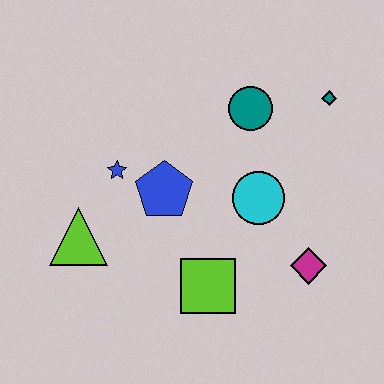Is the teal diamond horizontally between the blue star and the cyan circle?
No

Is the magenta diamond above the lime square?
Yes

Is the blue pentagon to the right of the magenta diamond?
No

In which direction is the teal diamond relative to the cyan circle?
The teal diamond is above the cyan circle.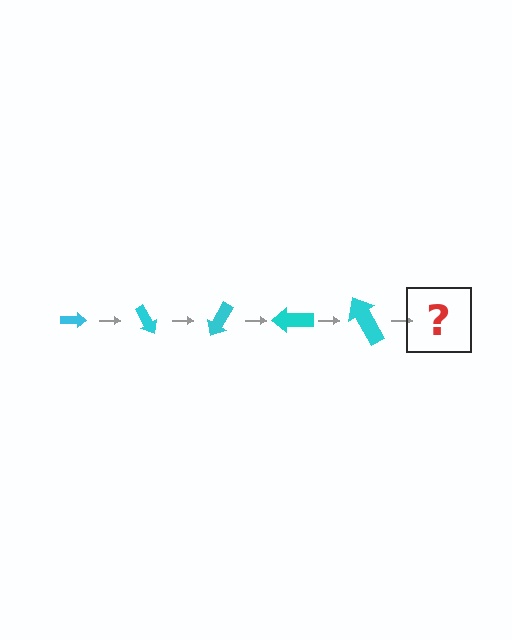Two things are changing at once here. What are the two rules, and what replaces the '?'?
The two rules are that the arrow grows larger each step and it rotates 60 degrees each step. The '?' should be an arrow, larger than the previous one and rotated 300 degrees from the start.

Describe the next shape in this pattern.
It should be an arrow, larger than the previous one and rotated 300 degrees from the start.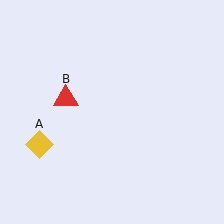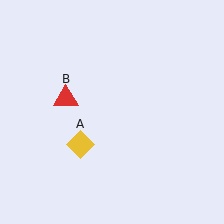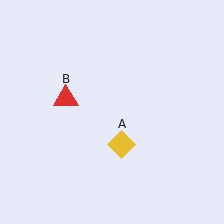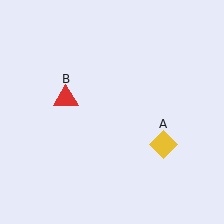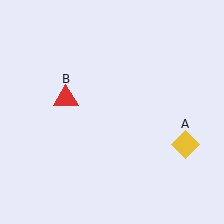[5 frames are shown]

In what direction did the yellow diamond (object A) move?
The yellow diamond (object A) moved right.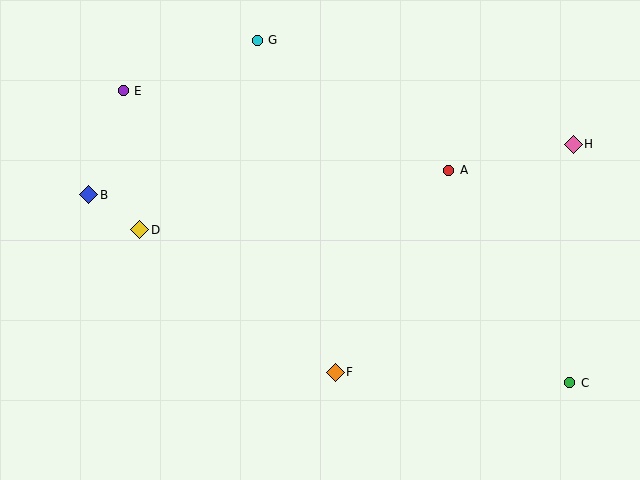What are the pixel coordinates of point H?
Point H is at (573, 144).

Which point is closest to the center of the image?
Point F at (335, 372) is closest to the center.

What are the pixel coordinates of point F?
Point F is at (335, 372).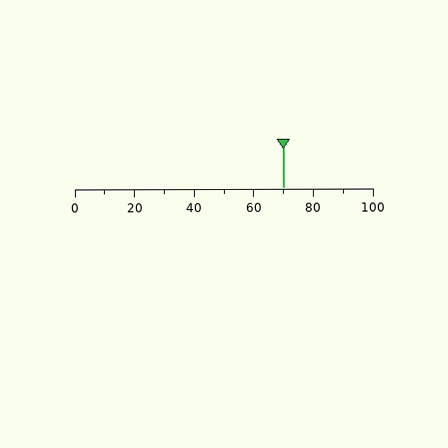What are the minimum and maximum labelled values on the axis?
The axis runs from 0 to 100.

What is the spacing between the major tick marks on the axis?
The major ticks are spaced 20 apart.